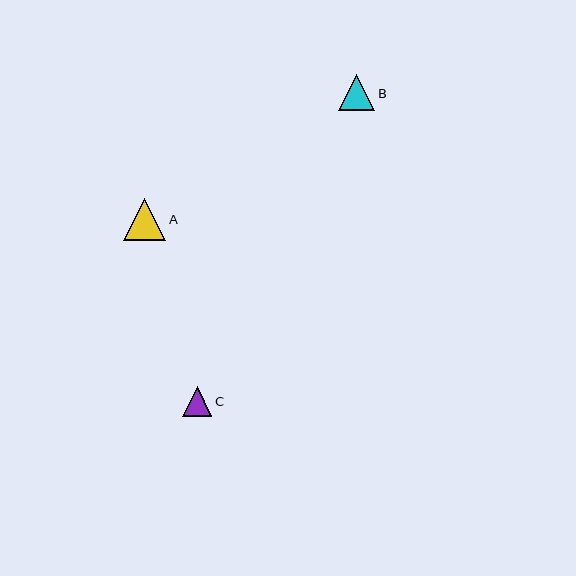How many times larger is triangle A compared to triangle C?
Triangle A is approximately 1.4 times the size of triangle C.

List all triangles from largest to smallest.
From largest to smallest: A, B, C.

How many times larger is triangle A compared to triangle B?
Triangle A is approximately 1.2 times the size of triangle B.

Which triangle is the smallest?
Triangle C is the smallest with a size of approximately 30 pixels.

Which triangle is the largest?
Triangle A is the largest with a size of approximately 42 pixels.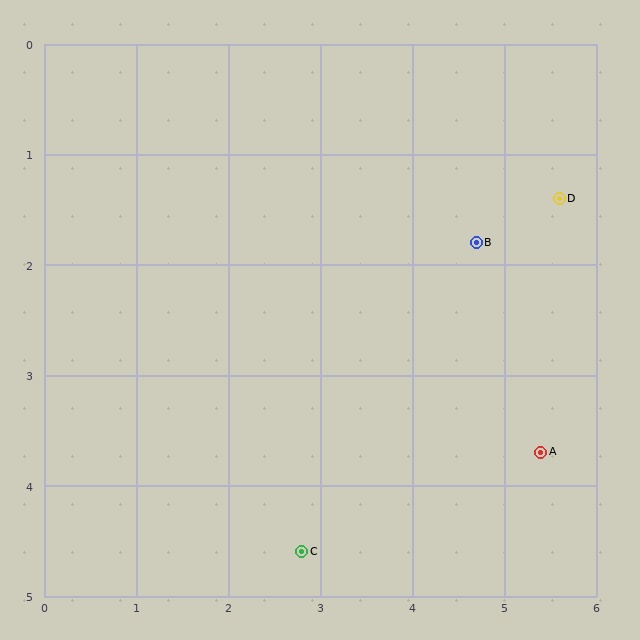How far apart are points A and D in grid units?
Points A and D are about 2.3 grid units apart.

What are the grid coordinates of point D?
Point D is at approximately (5.6, 1.4).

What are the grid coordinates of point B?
Point B is at approximately (4.7, 1.8).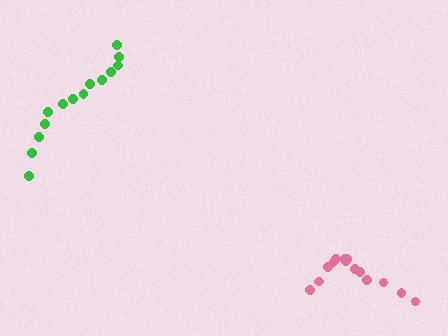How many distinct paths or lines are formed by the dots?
There are 2 distinct paths.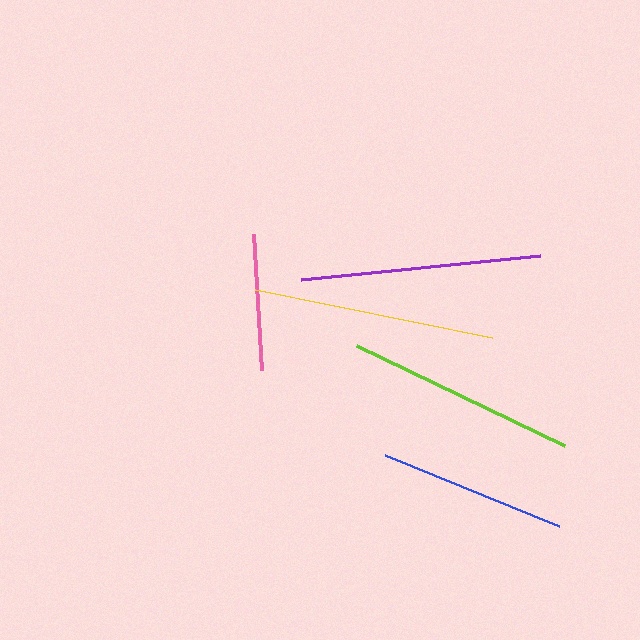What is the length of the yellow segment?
The yellow segment is approximately 242 pixels long.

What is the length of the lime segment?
The lime segment is approximately 230 pixels long.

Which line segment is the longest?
The yellow line is the longest at approximately 242 pixels.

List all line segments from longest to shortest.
From longest to shortest: yellow, purple, lime, blue, pink.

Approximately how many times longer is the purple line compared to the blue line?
The purple line is approximately 1.3 times the length of the blue line.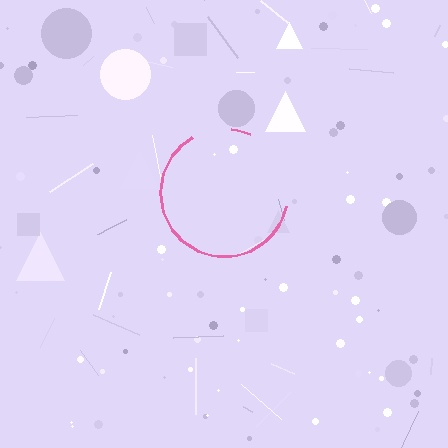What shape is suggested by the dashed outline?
The dashed outline suggests a circle.